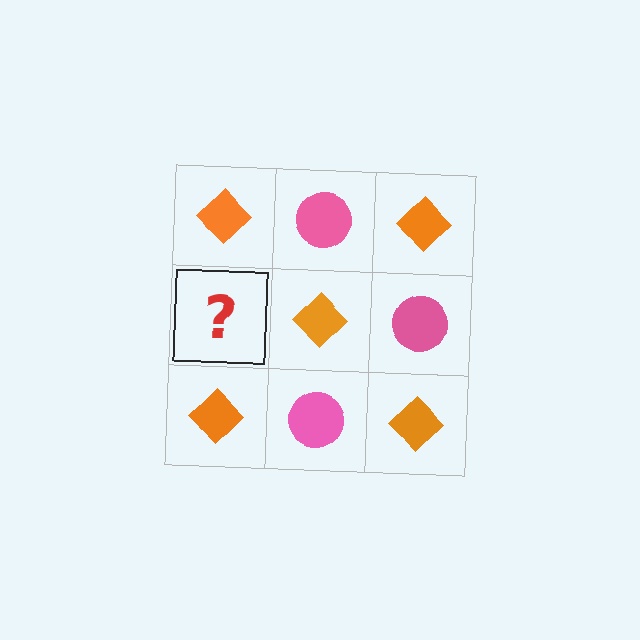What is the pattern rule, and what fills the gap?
The rule is that it alternates orange diamond and pink circle in a checkerboard pattern. The gap should be filled with a pink circle.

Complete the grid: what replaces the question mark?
The question mark should be replaced with a pink circle.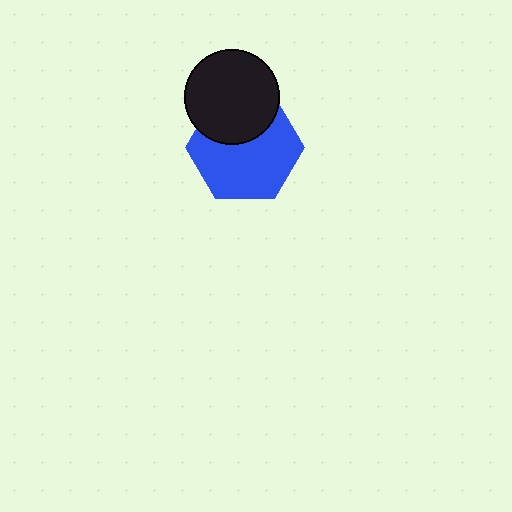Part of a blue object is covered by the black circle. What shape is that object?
It is a hexagon.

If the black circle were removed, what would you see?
You would see the complete blue hexagon.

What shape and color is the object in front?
The object in front is a black circle.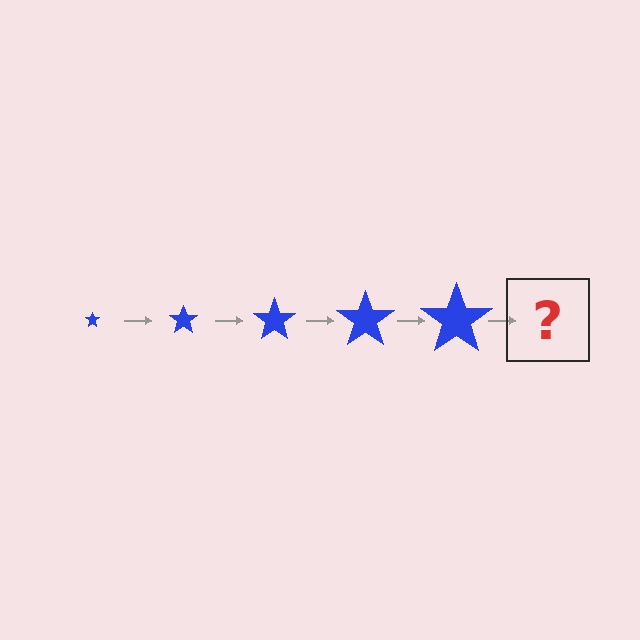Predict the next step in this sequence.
The next step is a blue star, larger than the previous one.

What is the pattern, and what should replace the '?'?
The pattern is that the star gets progressively larger each step. The '?' should be a blue star, larger than the previous one.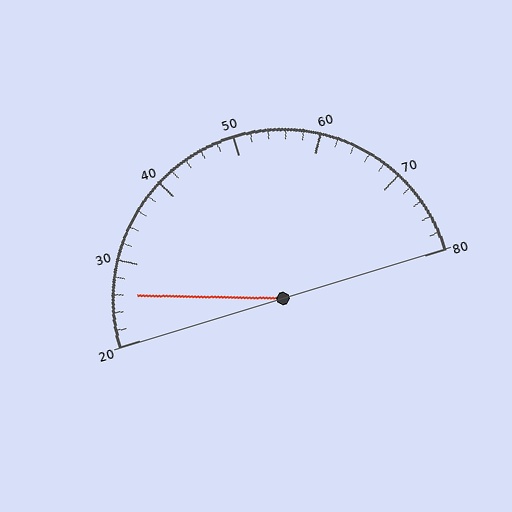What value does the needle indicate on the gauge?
The needle indicates approximately 26.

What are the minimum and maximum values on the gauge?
The gauge ranges from 20 to 80.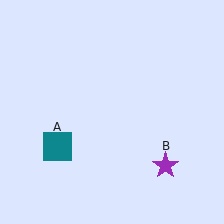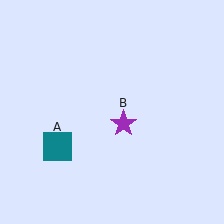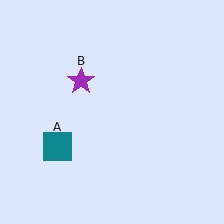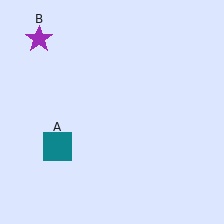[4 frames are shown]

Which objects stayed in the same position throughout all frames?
Teal square (object A) remained stationary.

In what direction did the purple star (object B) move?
The purple star (object B) moved up and to the left.